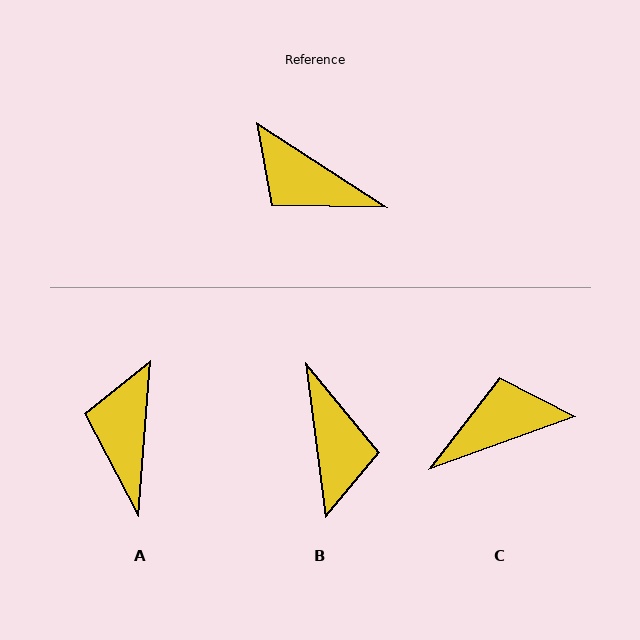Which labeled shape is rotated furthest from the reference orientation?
B, about 130 degrees away.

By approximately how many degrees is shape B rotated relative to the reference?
Approximately 130 degrees counter-clockwise.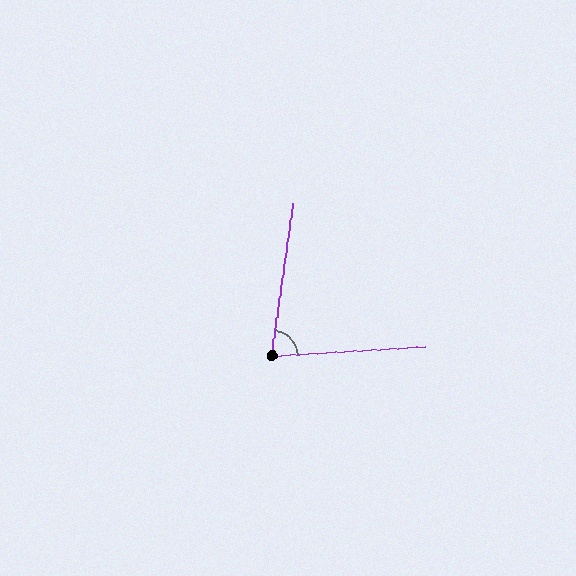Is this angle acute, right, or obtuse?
It is acute.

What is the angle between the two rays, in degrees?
Approximately 78 degrees.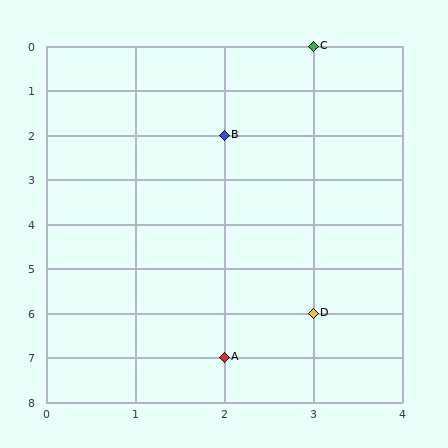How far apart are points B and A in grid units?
Points B and A are 5 rows apart.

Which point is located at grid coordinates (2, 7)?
Point A is at (2, 7).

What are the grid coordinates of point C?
Point C is at grid coordinates (3, 0).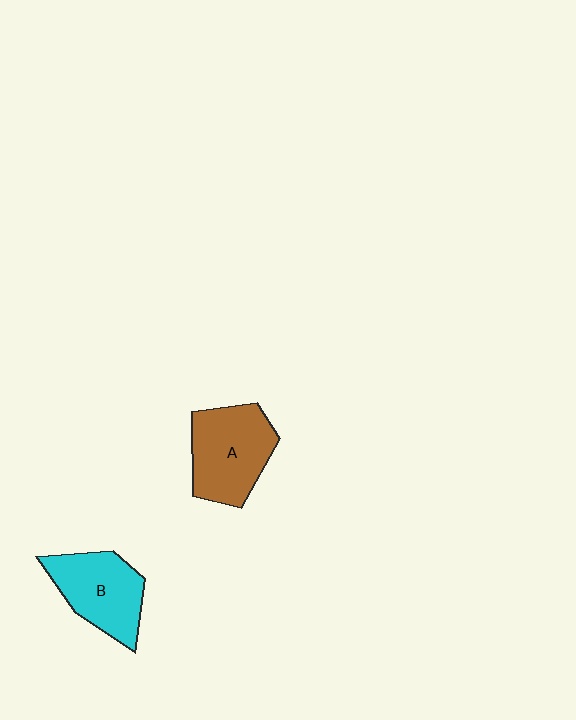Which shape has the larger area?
Shape A (brown).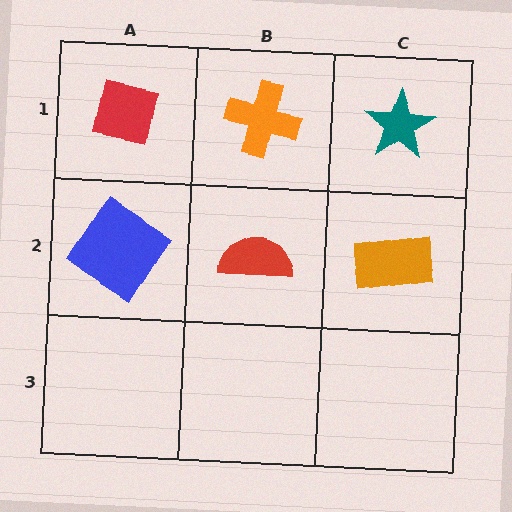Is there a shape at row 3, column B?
No, that cell is empty.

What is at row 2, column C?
An orange rectangle.